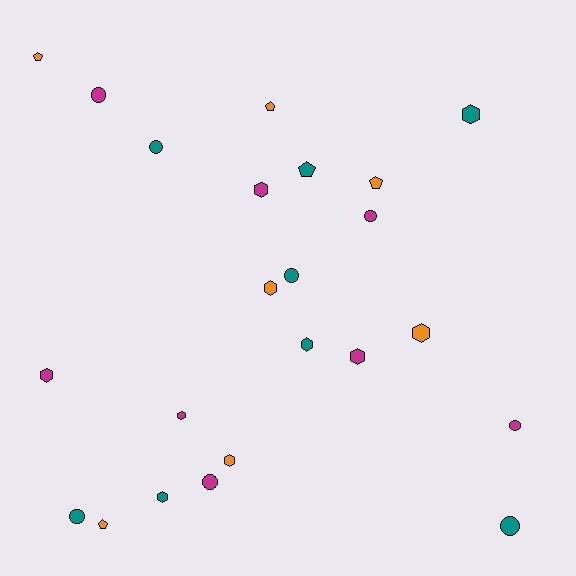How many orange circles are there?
There are no orange circles.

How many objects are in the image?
There are 23 objects.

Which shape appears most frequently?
Hexagon, with 10 objects.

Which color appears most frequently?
Magenta, with 8 objects.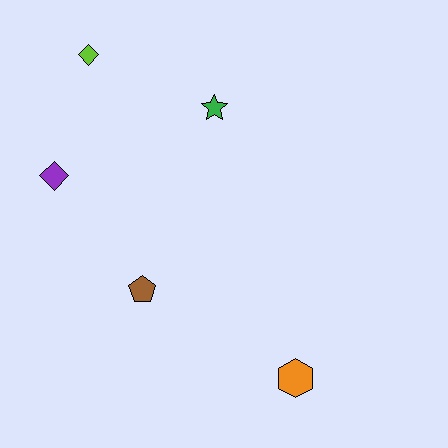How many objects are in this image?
There are 5 objects.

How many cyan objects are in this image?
There are no cyan objects.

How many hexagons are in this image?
There is 1 hexagon.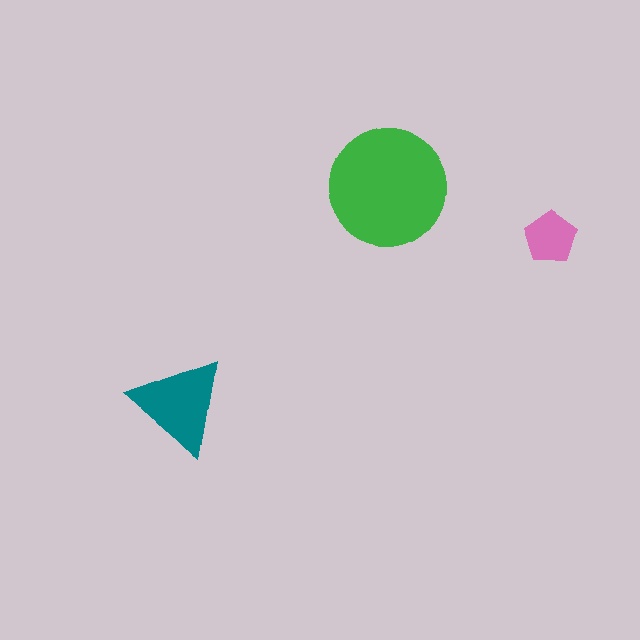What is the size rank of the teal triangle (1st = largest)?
2nd.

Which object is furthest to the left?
The teal triangle is leftmost.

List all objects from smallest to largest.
The pink pentagon, the teal triangle, the green circle.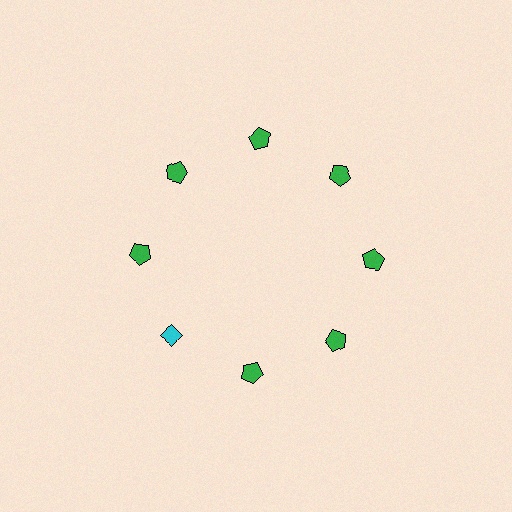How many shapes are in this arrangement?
There are 8 shapes arranged in a ring pattern.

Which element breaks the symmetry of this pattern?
The cyan diamond at roughly the 8 o'clock position breaks the symmetry. All other shapes are green pentagons.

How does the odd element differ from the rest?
It differs in both color (cyan instead of green) and shape (diamond instead of pentagon).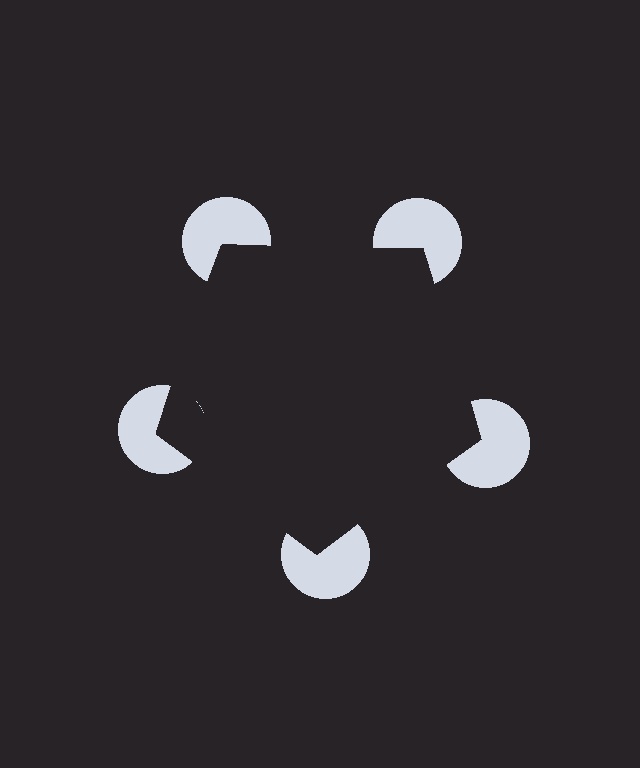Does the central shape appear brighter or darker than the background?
It typically appears slightly darker than the background, even though no actual brightness change is drawn.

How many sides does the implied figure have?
5 sides.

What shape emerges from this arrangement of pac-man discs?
An illusory pentagon — its edges are inferred from the aligned wedge cuts in the pac-man discs, not physically drawn.